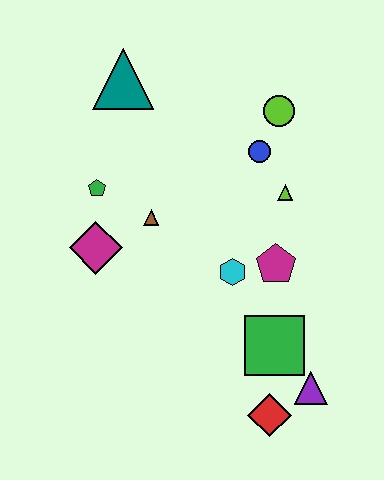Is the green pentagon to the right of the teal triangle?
No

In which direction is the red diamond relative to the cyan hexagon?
The red diamond is below the cyan hexagon.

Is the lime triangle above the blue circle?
No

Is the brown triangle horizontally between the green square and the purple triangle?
No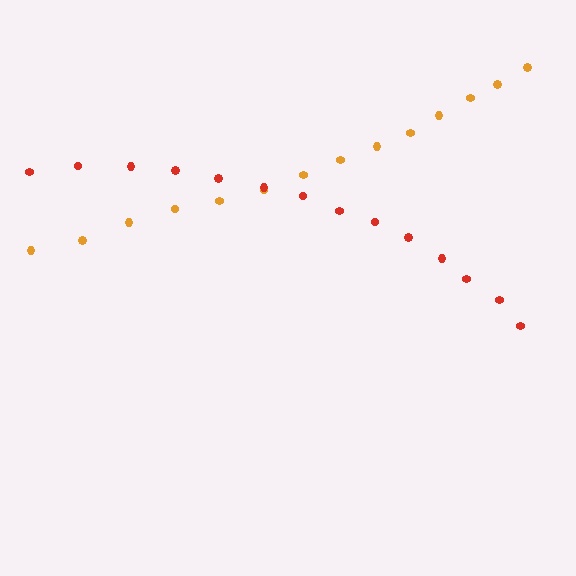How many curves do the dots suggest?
There are 2 distinct paths.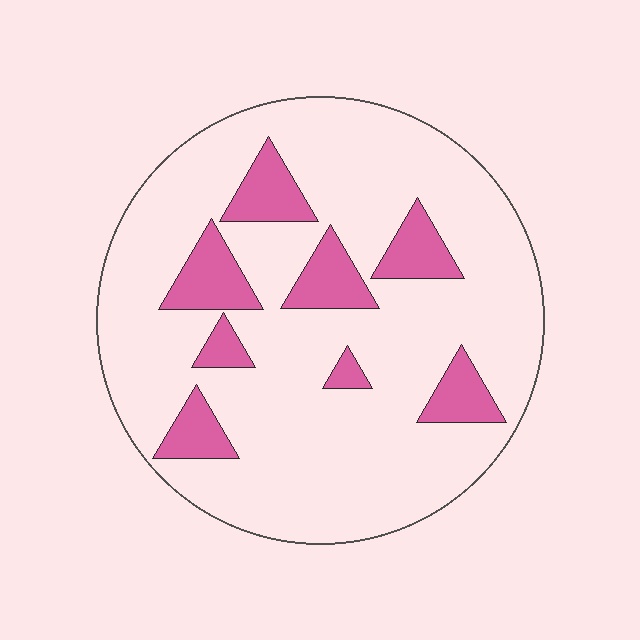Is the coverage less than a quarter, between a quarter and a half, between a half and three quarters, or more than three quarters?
Less than a quarter.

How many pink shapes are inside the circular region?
8.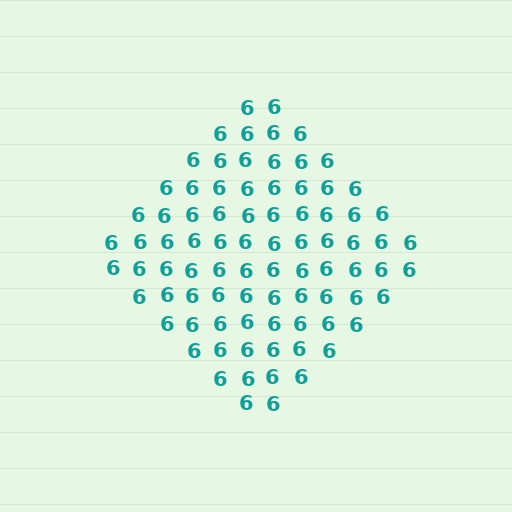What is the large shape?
The large shape is a diamond.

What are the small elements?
The small elements are digit 6's.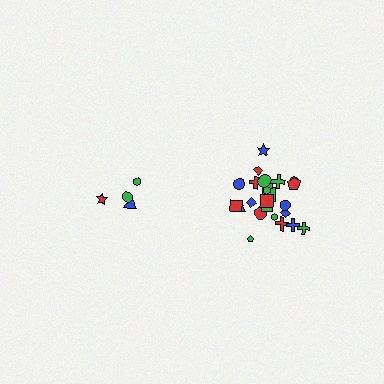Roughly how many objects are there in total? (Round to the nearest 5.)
Roughly 30 objects in total.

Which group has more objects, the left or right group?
The right group.